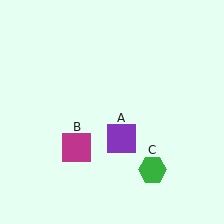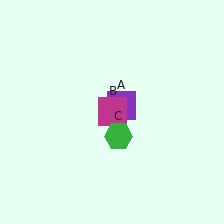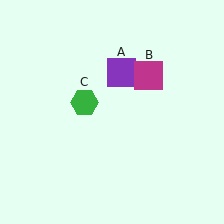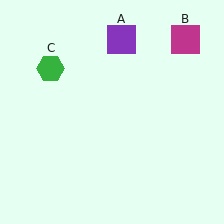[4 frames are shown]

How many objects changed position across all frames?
3 objects changed position: purple square (object A), magenta square (object B), green hexagon (object C).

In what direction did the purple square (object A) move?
The purple square (object A) moved up.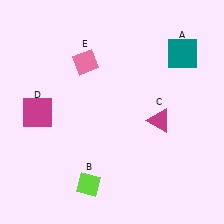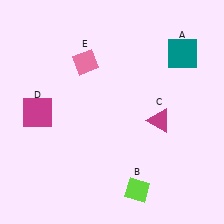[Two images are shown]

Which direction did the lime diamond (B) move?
The lime diamond (B) moved right.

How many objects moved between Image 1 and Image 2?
1 object moved between the two images.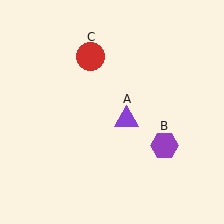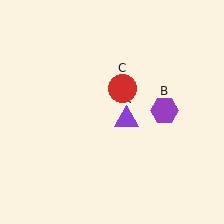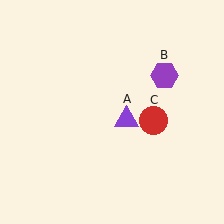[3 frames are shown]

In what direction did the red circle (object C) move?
The red circle (object C) moved down and to the right.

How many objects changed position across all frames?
2 objects changed position: purple hexagon (object B), red circle (object C).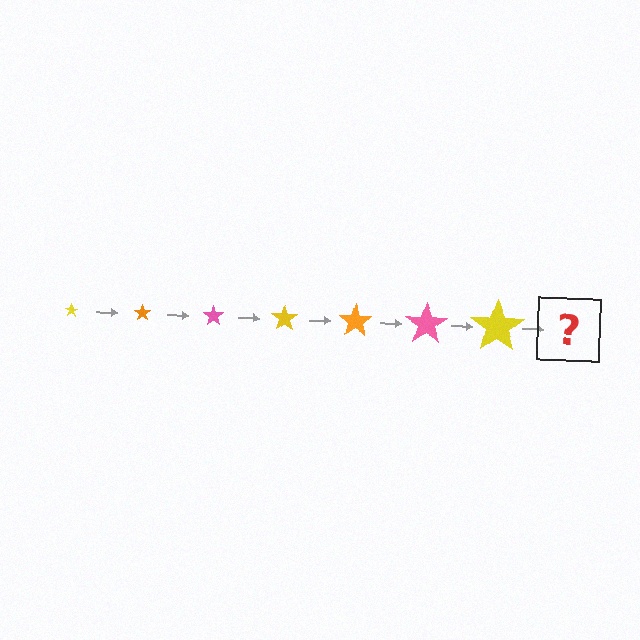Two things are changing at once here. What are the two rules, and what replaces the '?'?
The two rules are that the star grows larger each step and the color cycles through yellow, orange, and pink. The '?' should be an orange star, larger than the previous one.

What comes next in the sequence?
The next element should be an orange star, larger than the previous one.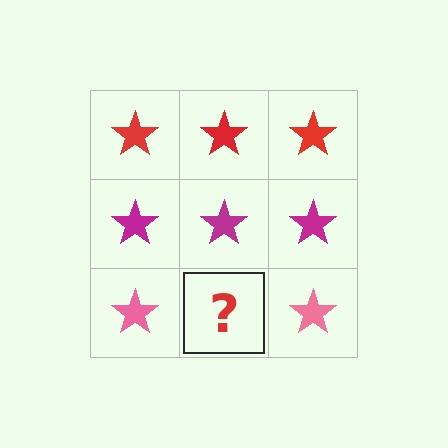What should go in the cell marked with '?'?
The missing cell should contain a pink star.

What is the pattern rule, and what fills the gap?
The rule is that each row has a consistent color. The gap should be filled with a pink star.